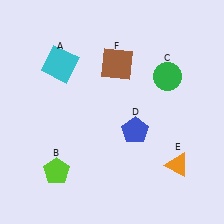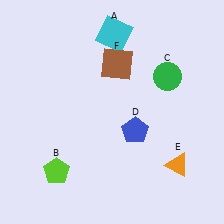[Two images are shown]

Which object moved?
The cyan square (A) moved right.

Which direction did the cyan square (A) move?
The cyan square (A) moved right.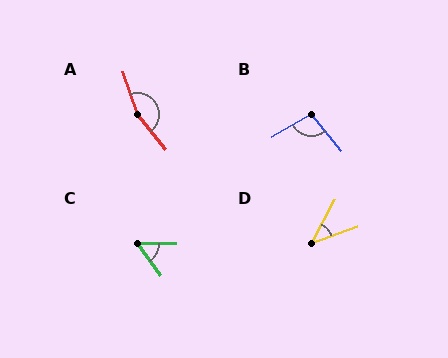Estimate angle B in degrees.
Approximately 99 degrees.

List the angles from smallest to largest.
D (41°), C (54°), B (99°), A (160°).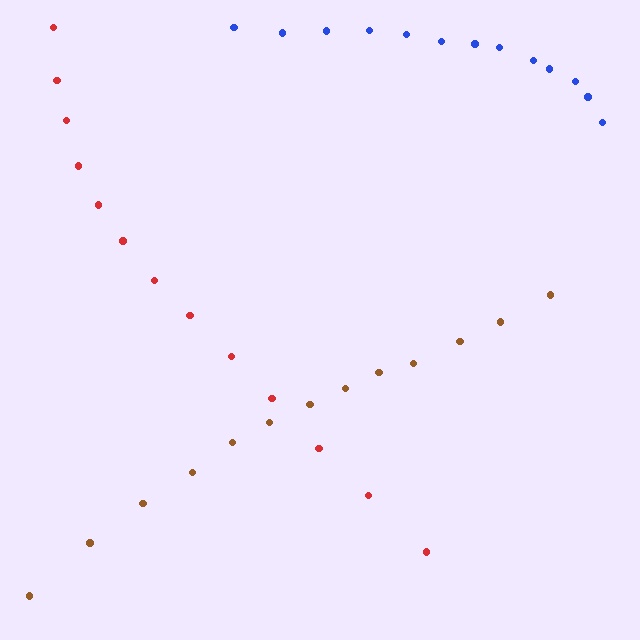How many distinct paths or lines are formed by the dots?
There are 3 distinct paths.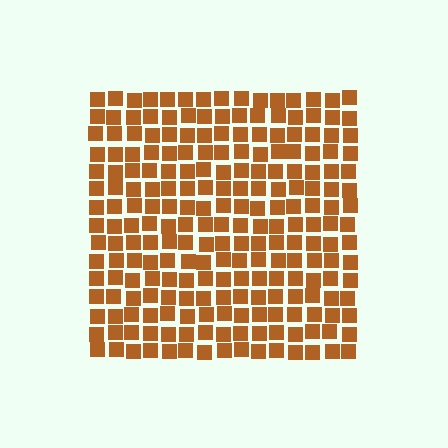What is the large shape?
The large shape is a square.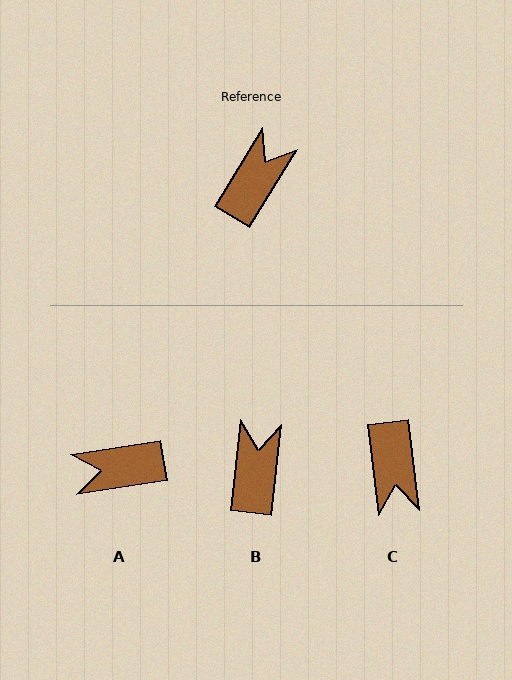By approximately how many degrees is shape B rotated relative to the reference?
Approximately 25 degrees counter-clockwise.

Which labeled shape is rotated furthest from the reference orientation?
C, about 142 degrees away.